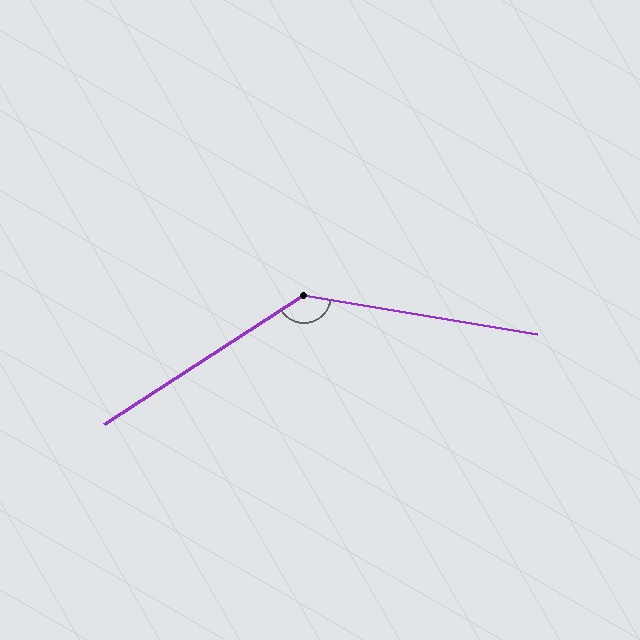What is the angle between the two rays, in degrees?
Approximately 138 degrees.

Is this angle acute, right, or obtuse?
It is obtuse.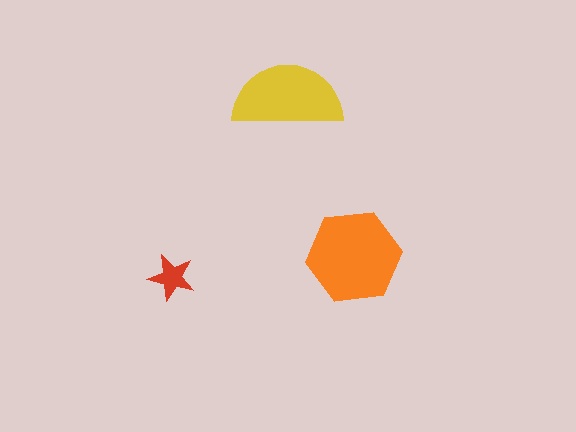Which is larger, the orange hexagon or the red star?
The orange hexagon.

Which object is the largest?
The orange hexagon.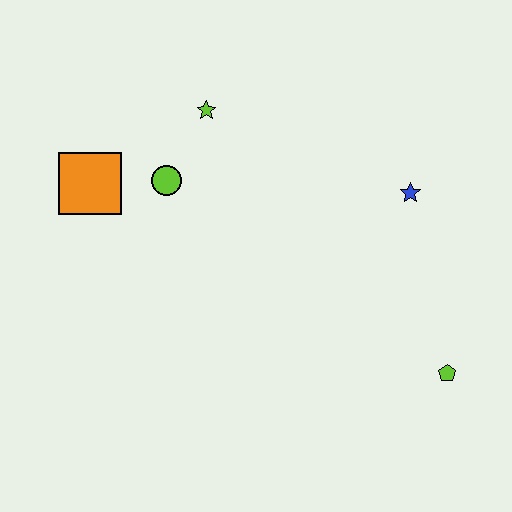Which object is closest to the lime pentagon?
The blue star is closest to the lime pentagon.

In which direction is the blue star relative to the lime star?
The blue star is to the right of the lime star.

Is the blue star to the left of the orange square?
No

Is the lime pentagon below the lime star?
Yes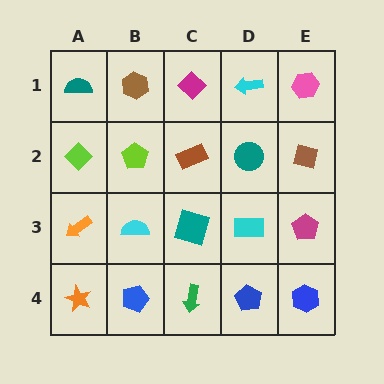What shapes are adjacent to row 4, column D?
A cyan rectangle (row 3, column D), a green arrow (row 4, column C), a blue hexagon (row 4, column E).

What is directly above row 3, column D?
A teal circle.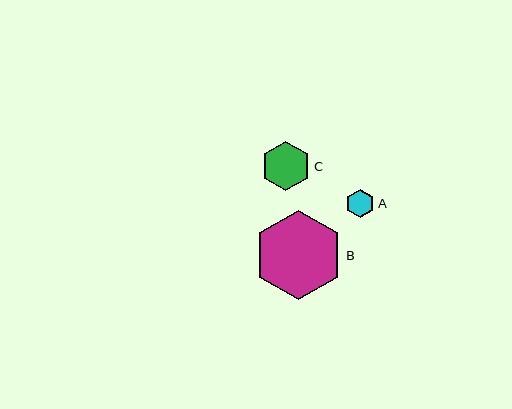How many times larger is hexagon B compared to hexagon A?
Hexagon B is approximately 3.1 times the size of hexagon A.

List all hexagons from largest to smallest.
From largest to smallest: B, C, A.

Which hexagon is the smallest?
Hexagon A is the smallest with a size of approximately 29 pixels.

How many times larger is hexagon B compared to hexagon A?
Hexagon B is approximately 3.1 times the size of hexagon A.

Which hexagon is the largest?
Hexagon B is the largest with a size of approximately 89 pixels.